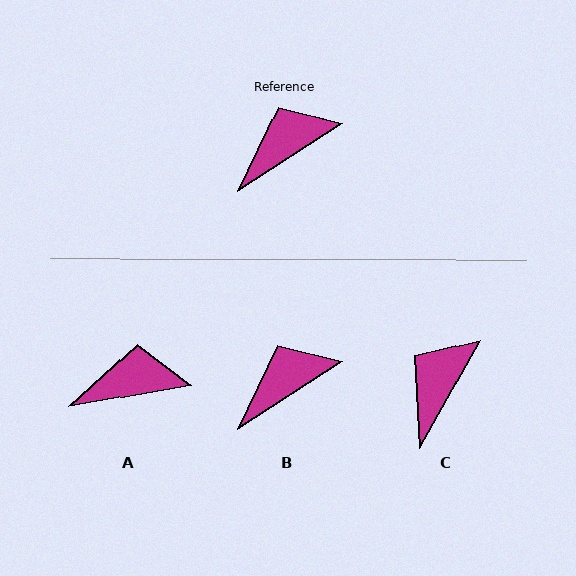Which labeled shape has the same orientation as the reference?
B.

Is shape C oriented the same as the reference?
No, it is off by about 27 degrees.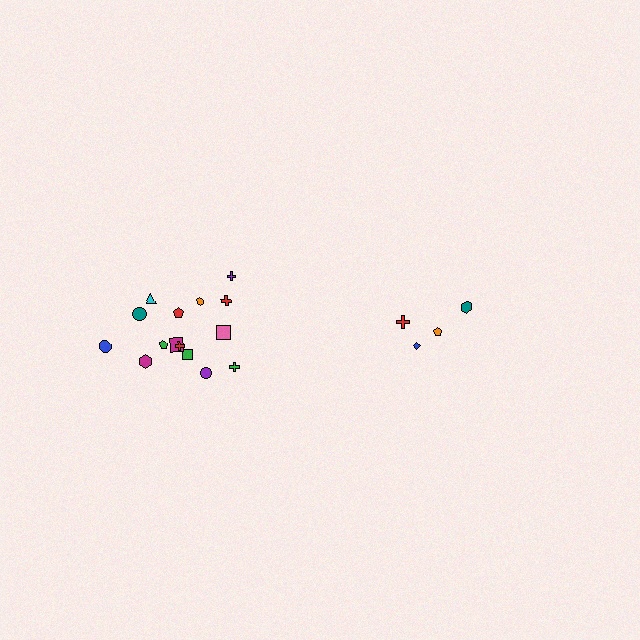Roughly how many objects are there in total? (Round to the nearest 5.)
Roughly 20 objects in total.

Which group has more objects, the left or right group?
The left group.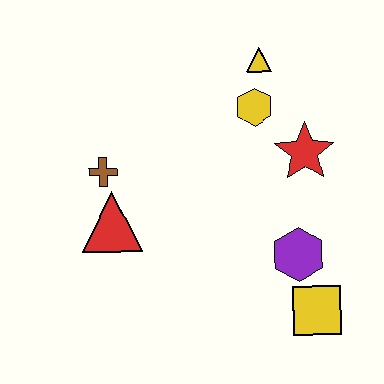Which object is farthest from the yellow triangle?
The yellow square is farthest from the yellow triangle.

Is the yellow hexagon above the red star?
Yes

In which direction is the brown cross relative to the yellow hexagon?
The brown cross is to the left of the yellow hexagon.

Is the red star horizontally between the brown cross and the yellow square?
Yes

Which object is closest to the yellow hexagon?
The yellow triangle is closest to the yellow hexagon.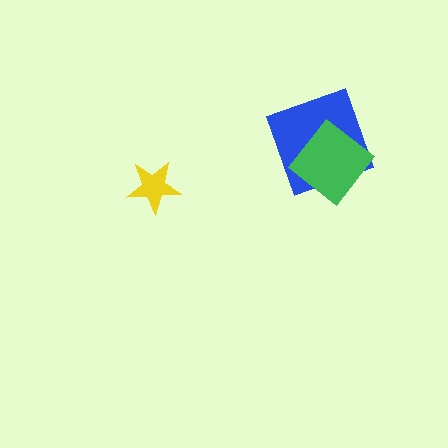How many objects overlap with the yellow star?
0 objects overlap with the yellow star.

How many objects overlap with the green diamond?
1 object overlaps with the green diamond.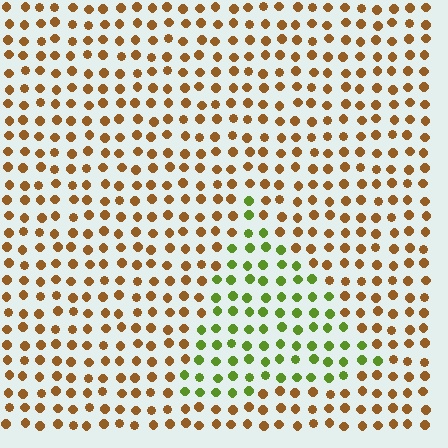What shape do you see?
I see a triangle.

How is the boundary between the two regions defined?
The boundary is defined purely by a slight shift in hue (about 62 degrees). Spacing, size, and orientation are identical on both sides.